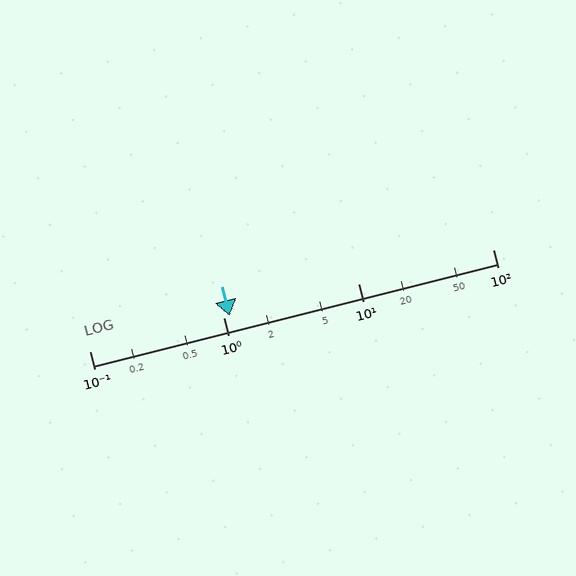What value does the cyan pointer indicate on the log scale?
The pointer indicates approximately 1.1.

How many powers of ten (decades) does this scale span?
The scale spans 3 decades, from 0.1 to 100.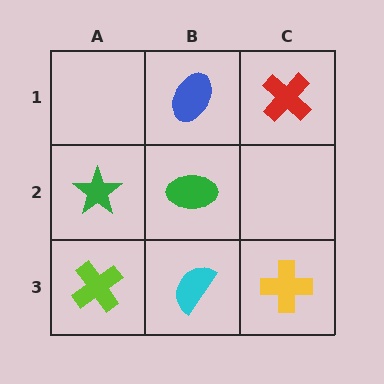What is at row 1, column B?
A blue ellipse.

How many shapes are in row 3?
3 shapes.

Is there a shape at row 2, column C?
No, that cell is empty.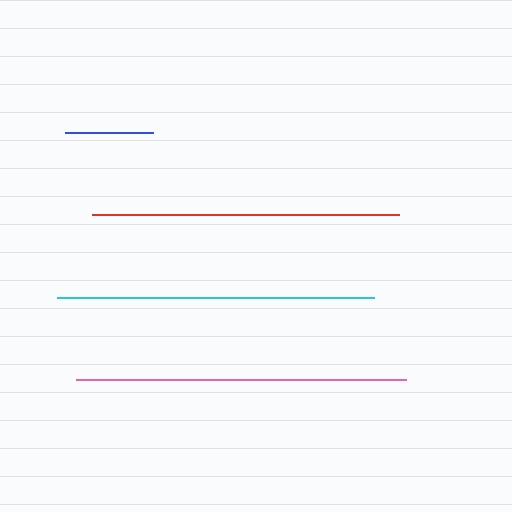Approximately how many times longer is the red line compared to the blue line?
The red line is approximately 3.5 times the length of the blue line.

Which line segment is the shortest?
The blue line is the shortest at approximately 88 pixels.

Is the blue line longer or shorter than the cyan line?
The cyan line is longer than the blue line.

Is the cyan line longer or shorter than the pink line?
The pink line is longer than the cyan line.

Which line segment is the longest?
The pink line is the longest at approximately 330 pixels.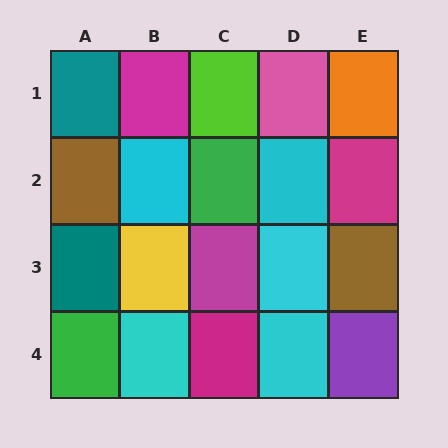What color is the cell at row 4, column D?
Cyan.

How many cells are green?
2 cells are green.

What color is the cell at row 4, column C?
Magenta.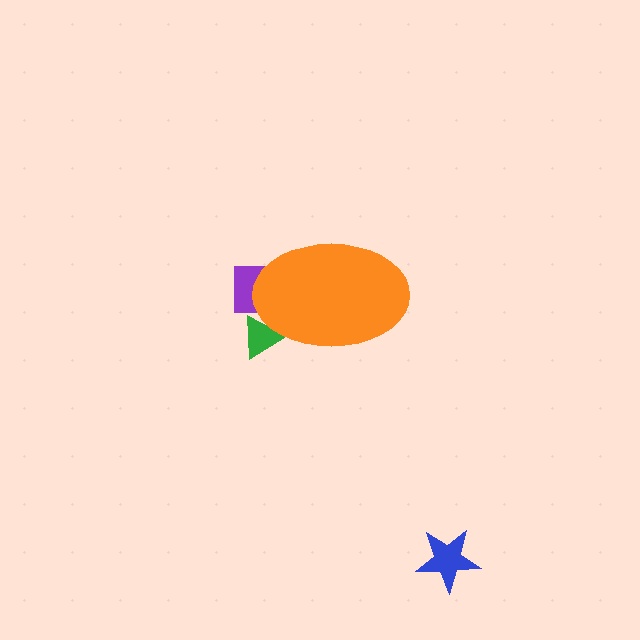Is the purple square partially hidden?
Yes, the purple square is partially hidden behind the orange ellipse.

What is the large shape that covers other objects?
An orange ellipse.